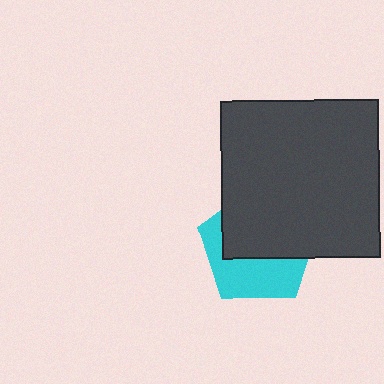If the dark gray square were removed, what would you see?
You would see the complete cyan pentagon.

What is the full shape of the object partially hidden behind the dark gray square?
The partially hidden object is a cyan pentagon.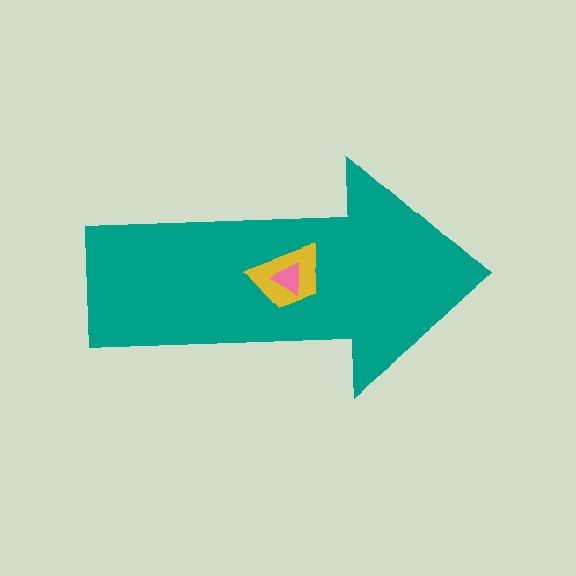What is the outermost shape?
The teal arrow.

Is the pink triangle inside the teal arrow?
Yes.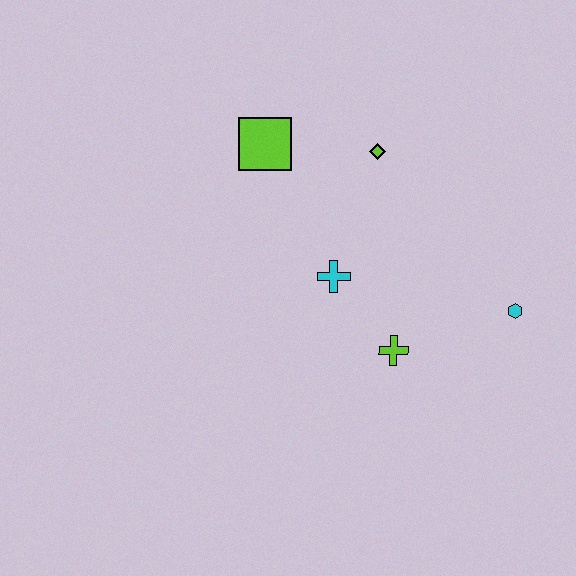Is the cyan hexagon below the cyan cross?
Yes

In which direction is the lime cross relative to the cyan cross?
The lime cross is below the cyan cross.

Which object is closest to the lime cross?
The cyan cross is closest to the lime cross.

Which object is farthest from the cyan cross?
The cyan hexagon is farthest from the cyan cross.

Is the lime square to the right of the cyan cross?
No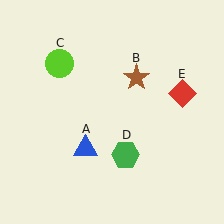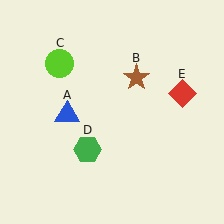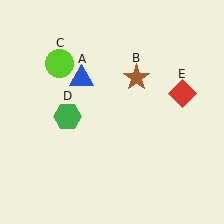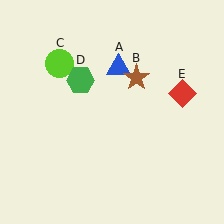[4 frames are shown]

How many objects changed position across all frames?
2 objects changed position: blue triangle (object A), green hexagon (object D).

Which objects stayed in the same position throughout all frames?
Brown star (object B) and lime circle (object C) and red diamond (object E) remained stationary.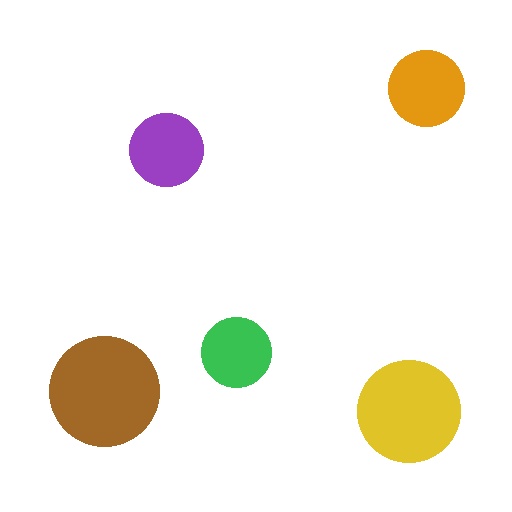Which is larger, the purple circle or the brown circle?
The brown one.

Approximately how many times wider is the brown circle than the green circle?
About 1.5 times wider.